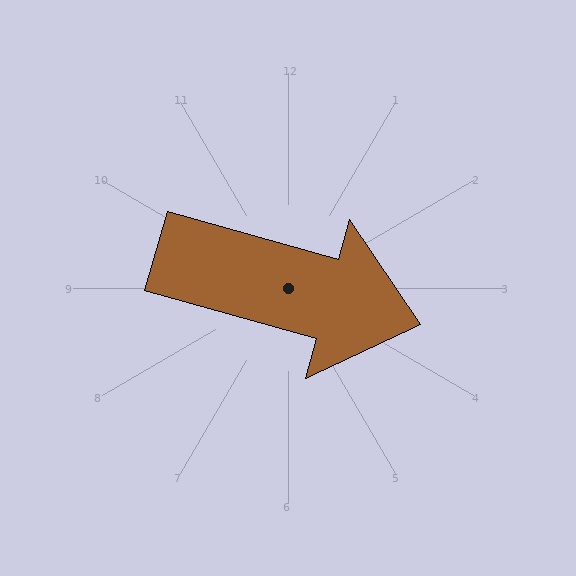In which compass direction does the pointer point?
East.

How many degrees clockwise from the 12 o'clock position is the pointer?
Approximately 106 degrees.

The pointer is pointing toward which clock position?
Roughly 4 o'clock.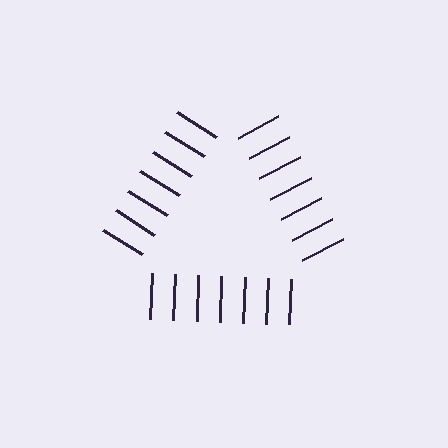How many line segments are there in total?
21 — 7 along each of the 3 edges.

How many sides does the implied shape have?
3 sides — the line-ends trace a triangle.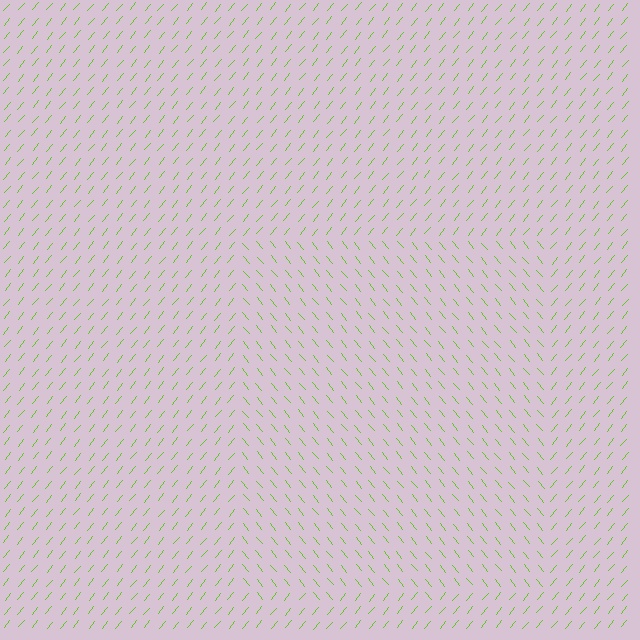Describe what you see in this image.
The image is filled with small lime line segments. A rectangle region in the image has lines oriented differently from the surrounding lines, creating a visible texture boundary.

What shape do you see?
I see a rectangle.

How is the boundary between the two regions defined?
The boundary is defined purely by a change in line orientation (approximately 78 degrees difference). All lines are the same color and thickness.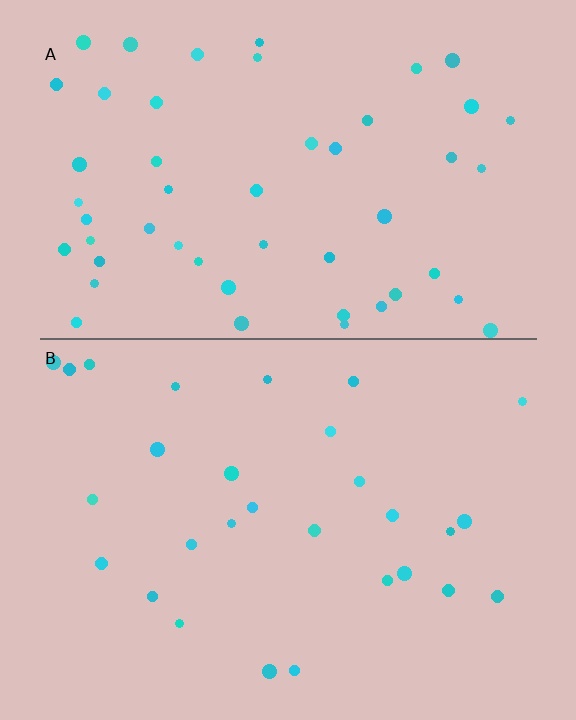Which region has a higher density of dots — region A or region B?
A (the top).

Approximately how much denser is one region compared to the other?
Approximately 1.8× — region A over region B.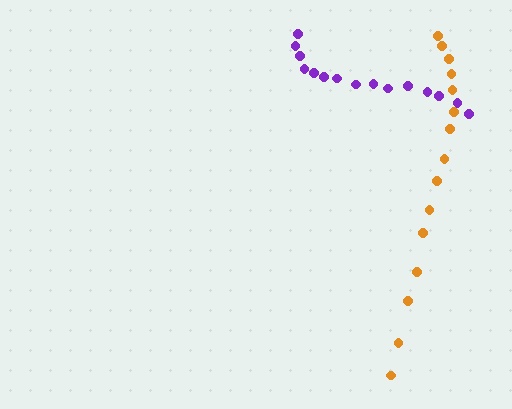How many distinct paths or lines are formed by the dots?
There are 2 distinct paths.